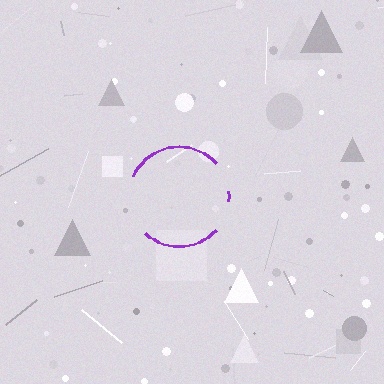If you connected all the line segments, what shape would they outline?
They would outline a circle.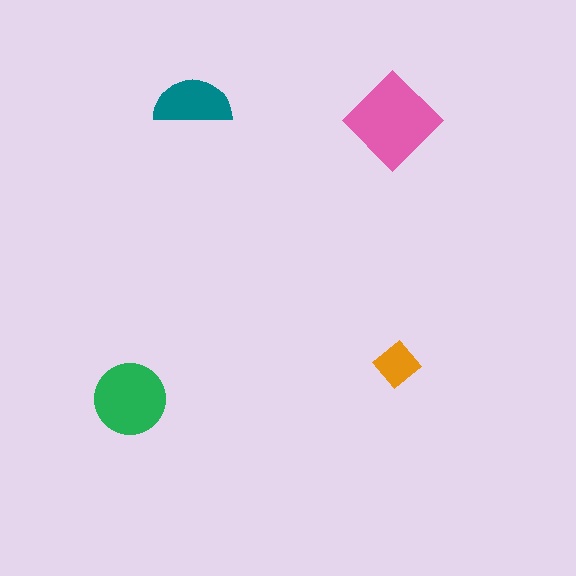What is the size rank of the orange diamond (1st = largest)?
4th.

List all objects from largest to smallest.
The pink diamond, the green circle, the teal semicircle, the orange diamond.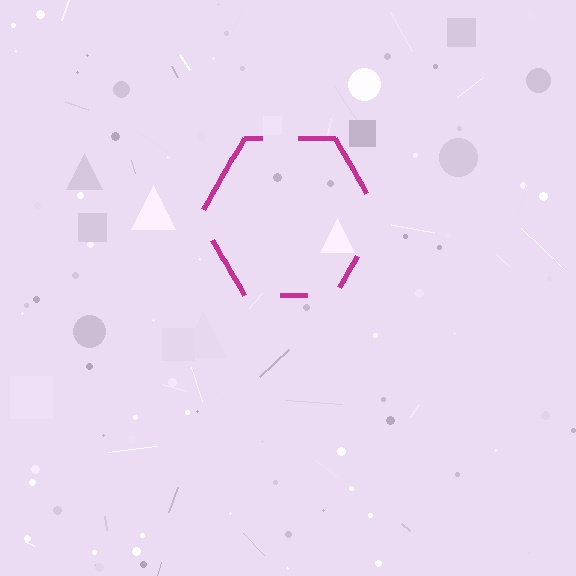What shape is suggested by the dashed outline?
The dashed outline suggests a hexagon.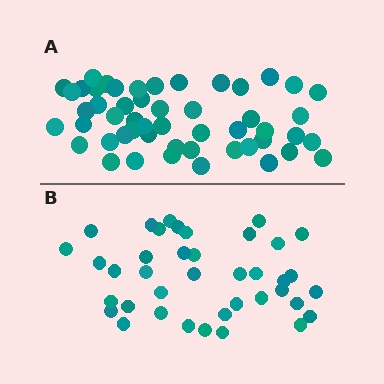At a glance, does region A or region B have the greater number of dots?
Region A (the top region) has more dots.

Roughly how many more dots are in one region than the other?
Region A has roughly 12 or so more dots than region B.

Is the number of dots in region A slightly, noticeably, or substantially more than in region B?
Region A has noticeably more, but not dramatically so. The ratio is roughly 1.3 to 1.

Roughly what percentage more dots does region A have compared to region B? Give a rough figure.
About 30% more.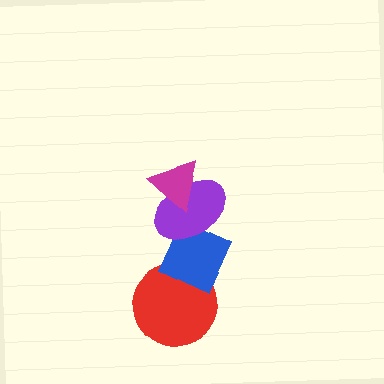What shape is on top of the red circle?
The blue diamond is on top of the red circle.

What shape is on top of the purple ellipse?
The magenta triangle is on top of the purple ellipse.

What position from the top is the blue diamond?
The blue diamond is 3rd from the top.